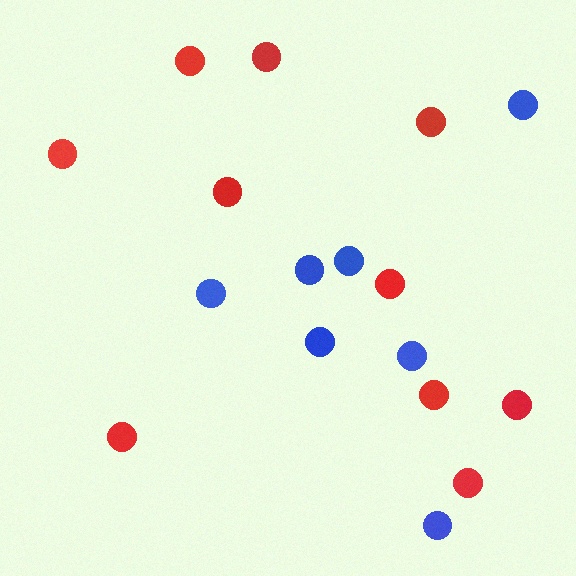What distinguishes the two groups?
There are 2 groups: one group of red circles (10) and one group of blue circles (7).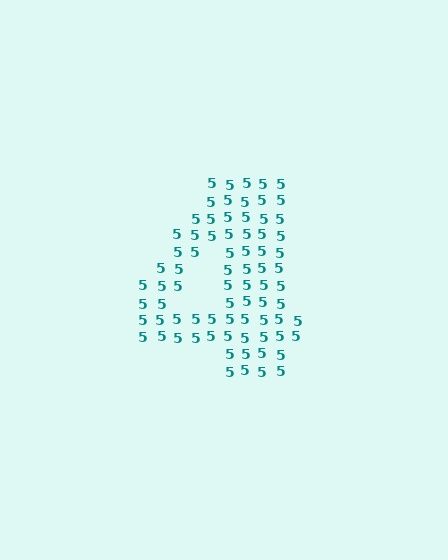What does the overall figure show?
The overall figure shows the digit 4.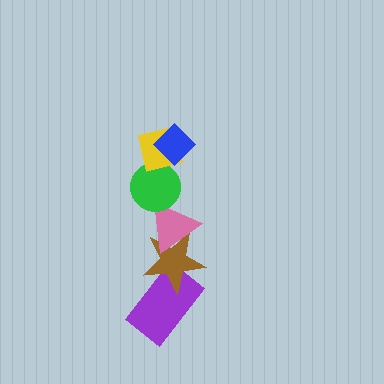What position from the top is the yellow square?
The yellow square is 2nd from the top.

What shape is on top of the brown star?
The pink triangle is on top of the brown star.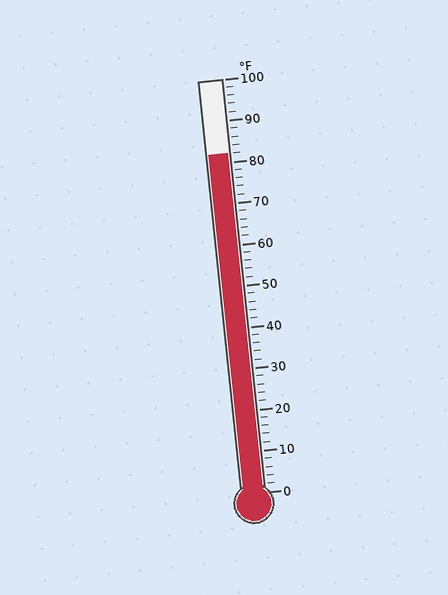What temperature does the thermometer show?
The thermometer shows approximately 82°F.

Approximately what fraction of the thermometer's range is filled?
The thermometer is filled to approximately 80% of its range.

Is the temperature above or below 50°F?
The temperature is above 50°F.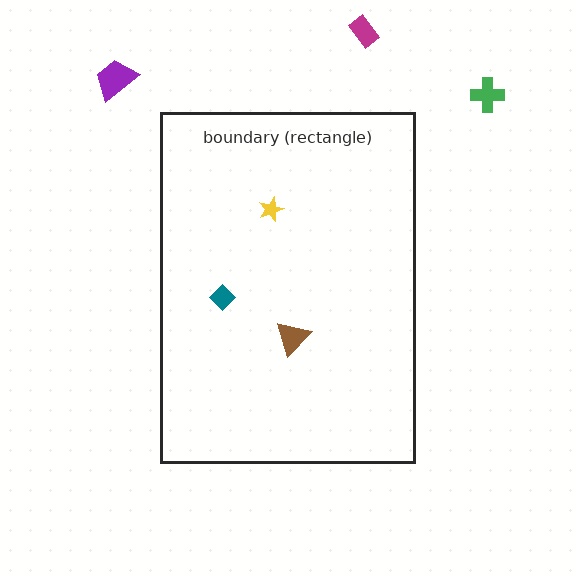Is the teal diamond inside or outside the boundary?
Inside.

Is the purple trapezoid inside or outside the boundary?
Outside.